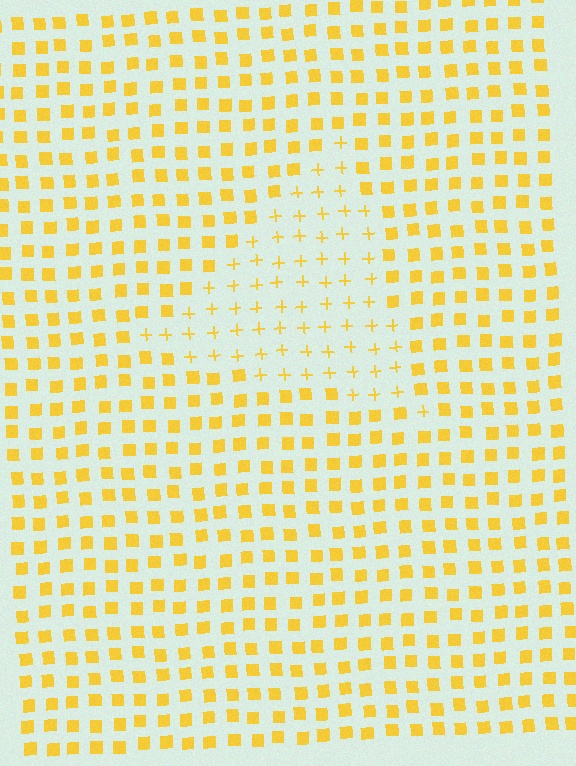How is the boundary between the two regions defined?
The boundary is defined by a change in element shape: plus signs inside vs. squares outside. All elements share the same color and spacing.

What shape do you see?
I see a triangle.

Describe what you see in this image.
The image is filled with small yellow elements arranged in a uniform grid. A triangle-shaped region contains plus signs, while the surrounding area contains squares. The boundary is defined purely by the change in element shape.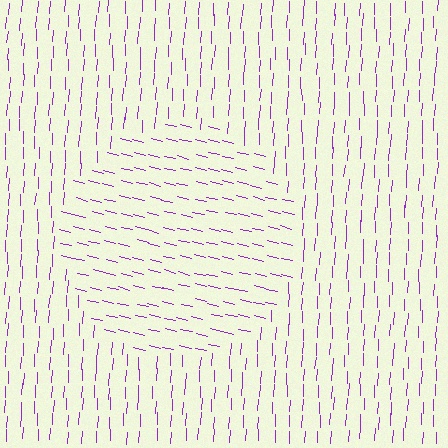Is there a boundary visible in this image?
Yes, there is a texture boundary formed by a change in line orientation.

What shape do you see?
I see a circle.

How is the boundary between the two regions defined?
The boundary is defined purely by a change in line orientation (approximately 79 degrees difference). All lines are the same color and thickness.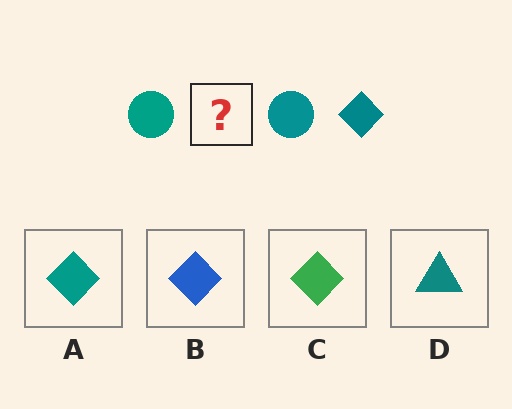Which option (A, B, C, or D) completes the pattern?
A.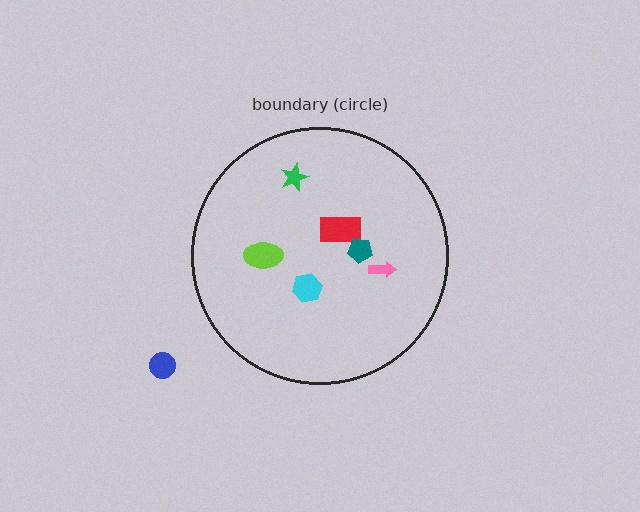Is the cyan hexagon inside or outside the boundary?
Inside.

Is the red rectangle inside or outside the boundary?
Inside.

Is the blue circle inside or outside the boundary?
Outside.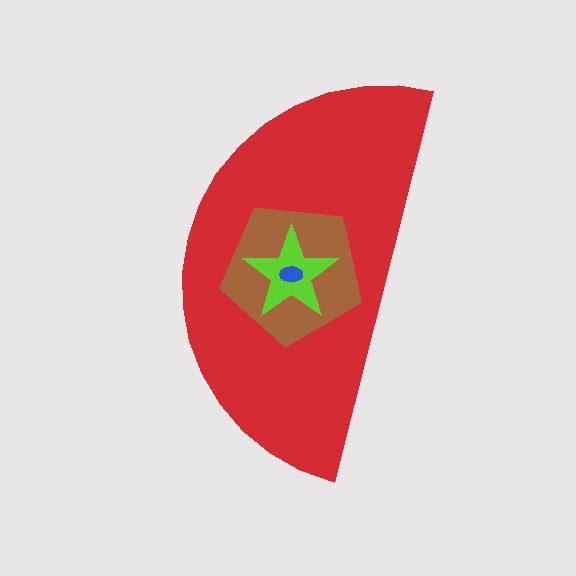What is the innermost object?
The blue ellipse.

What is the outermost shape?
The red semicircle.